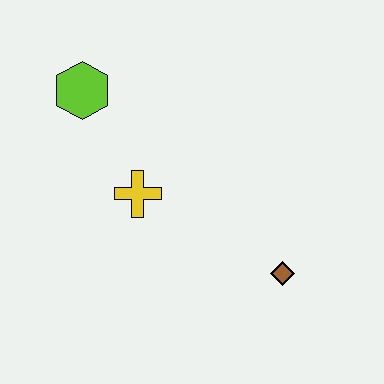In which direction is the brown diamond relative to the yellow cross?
The brown diamond is to the right of the yellow cross.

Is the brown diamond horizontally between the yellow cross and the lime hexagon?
No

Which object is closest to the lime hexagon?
The yellow cross is closest to the lime hexagon.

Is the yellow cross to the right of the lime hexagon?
Yes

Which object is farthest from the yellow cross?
The brown diamond is farthest from the yellow cross.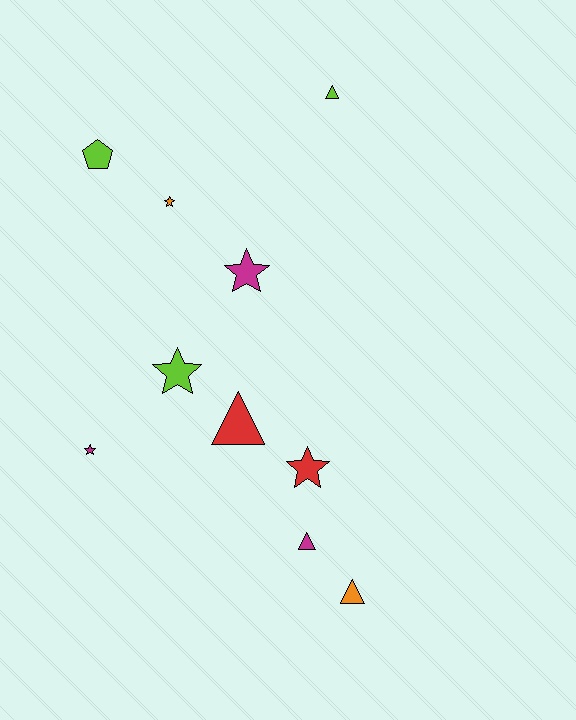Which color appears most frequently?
Lime, with 3 objects.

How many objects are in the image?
There are 10 objects.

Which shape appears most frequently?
Star, with 5 objects.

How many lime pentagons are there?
There is 1 lime pentagon.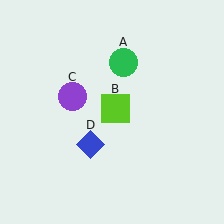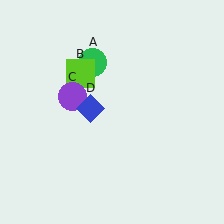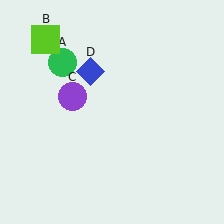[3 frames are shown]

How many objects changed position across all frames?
3 objects changed position: green circle (object A), lime square (object B), blue diamond (object D).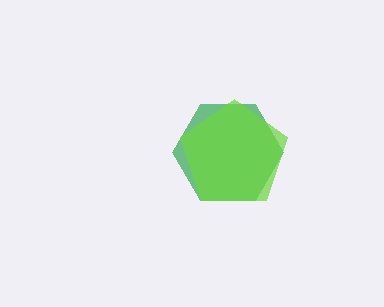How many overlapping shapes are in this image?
There are 2 overlapping shapes in the image.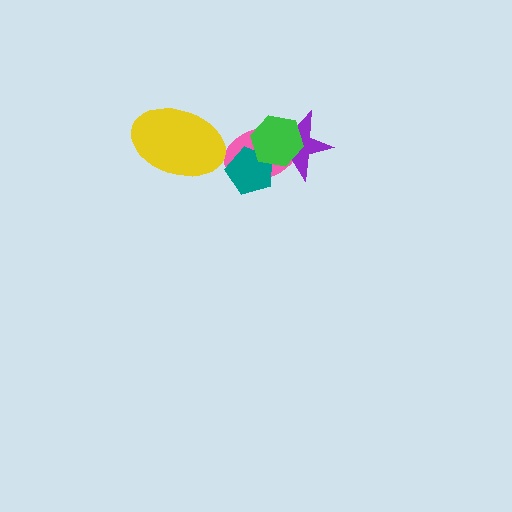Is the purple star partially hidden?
Yes, it is partially covered by another shape.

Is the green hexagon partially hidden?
No, no other shape covers it.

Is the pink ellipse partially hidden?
Yes, it is partially covered by another shape.